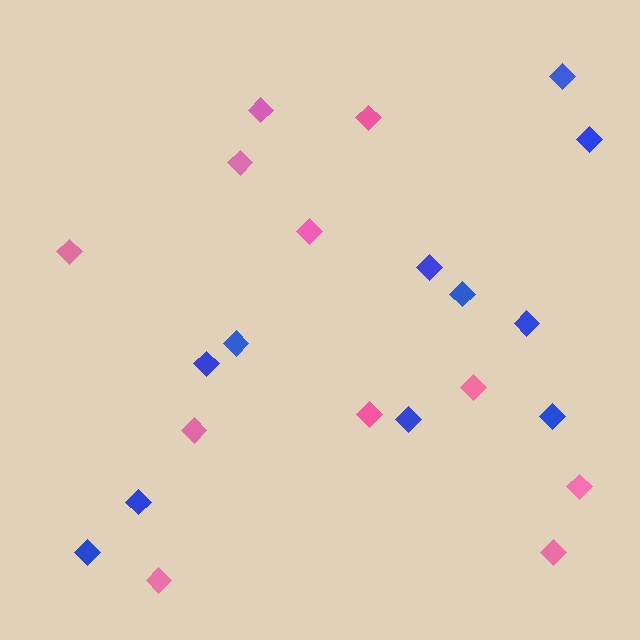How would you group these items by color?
There are 2 groups: one group of pink diamonds (11) and one group of blue diamonds (11).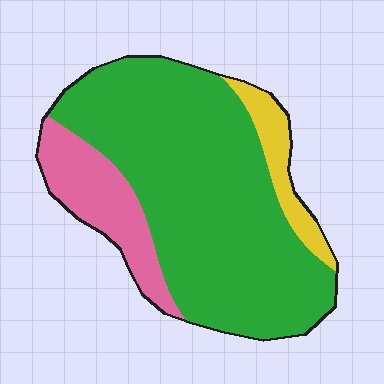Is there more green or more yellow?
Green.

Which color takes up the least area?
Yellow, at roughly 10%.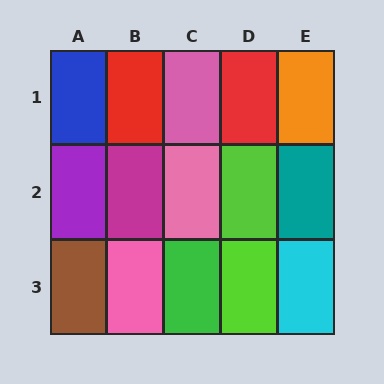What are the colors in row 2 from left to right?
Purple, magenta, pink, lime, teal.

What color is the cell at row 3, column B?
Pink.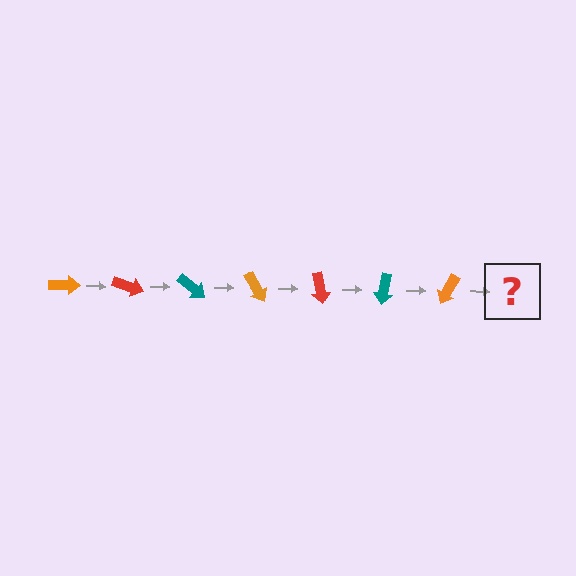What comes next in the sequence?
The next element should be a red arrow, rotated 140 degrees from the start.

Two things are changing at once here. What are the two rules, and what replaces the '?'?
The two rules are that it rotates 20 degrees each step and the color cycles through orange, red, and teal. The '?' should be a red arrow, rotated 140 degrees from the start.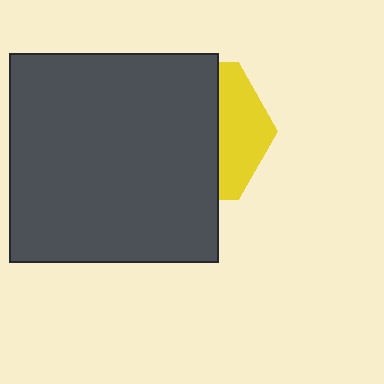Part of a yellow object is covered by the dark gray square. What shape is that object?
It is a hexagon.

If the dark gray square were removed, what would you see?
You would see the complete yellow hexagon.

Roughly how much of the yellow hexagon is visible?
A small part of it is visible (roughly 33%).